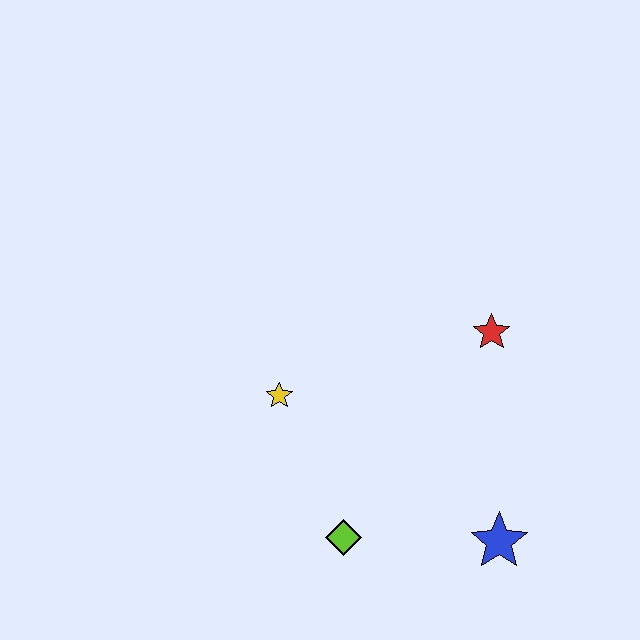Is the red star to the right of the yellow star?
Yes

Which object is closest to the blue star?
The lime diamond is closest to the blue star.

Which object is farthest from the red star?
The lime diamond is farthest from the red star.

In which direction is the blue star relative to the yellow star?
The blue star is to the right of the yellow star.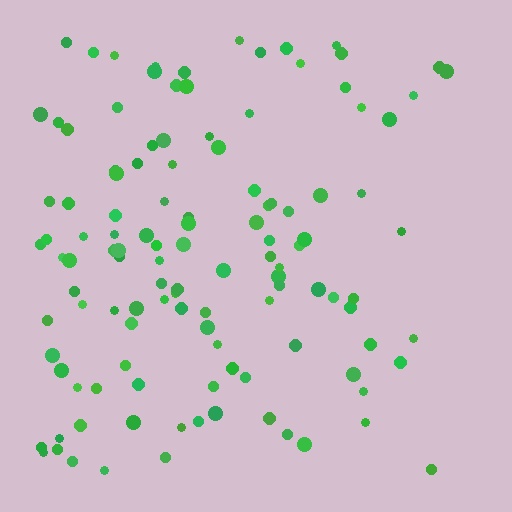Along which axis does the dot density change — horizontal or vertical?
Horizontal.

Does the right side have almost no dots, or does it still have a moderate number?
Still a moderate number, just noticeably fewer than the left.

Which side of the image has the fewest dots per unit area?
The right.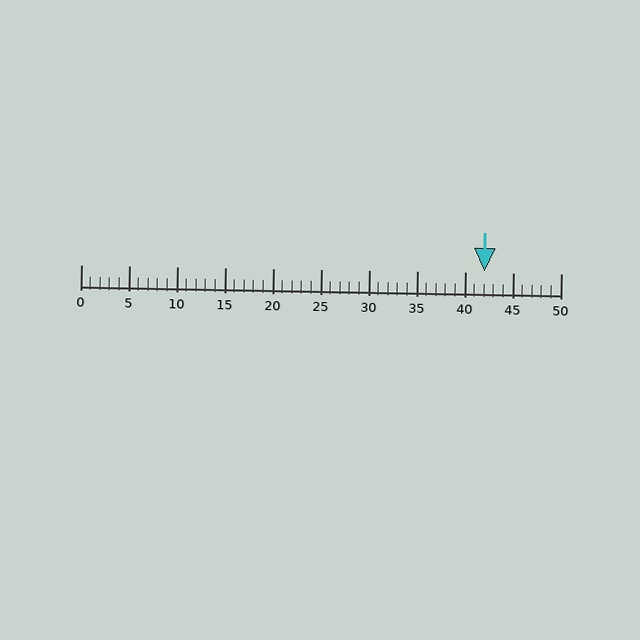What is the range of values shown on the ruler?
The ruler shows values from 0 to 50.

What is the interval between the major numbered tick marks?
The major tick marks are spaced 5 units apart.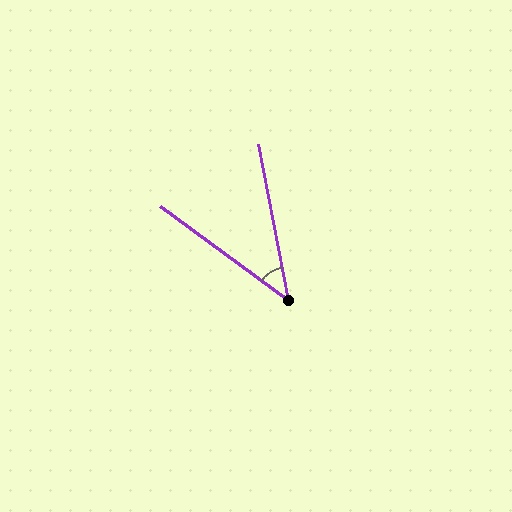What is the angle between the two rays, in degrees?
Approximately 43 degrees.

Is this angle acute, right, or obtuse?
It is acute.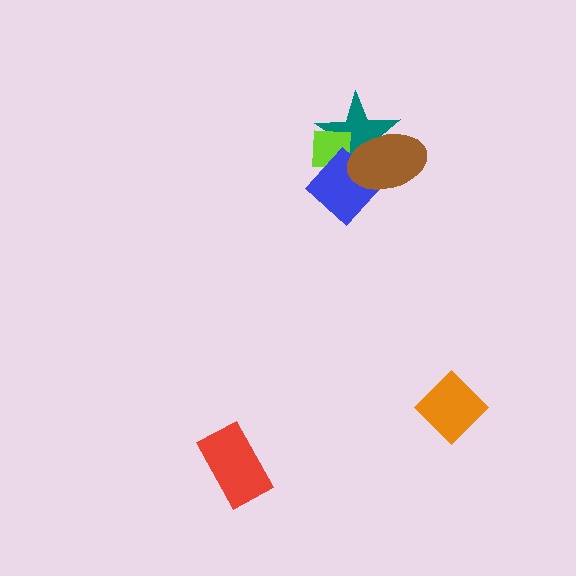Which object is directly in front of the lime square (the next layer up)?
The blue diamond is directly in front of the lime square.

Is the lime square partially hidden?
Yes, it is partially covered by another shape.